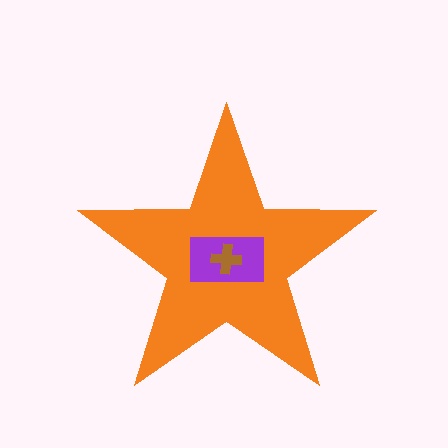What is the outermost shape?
The orange star.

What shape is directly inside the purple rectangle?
The brown cross.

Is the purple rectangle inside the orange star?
Yes.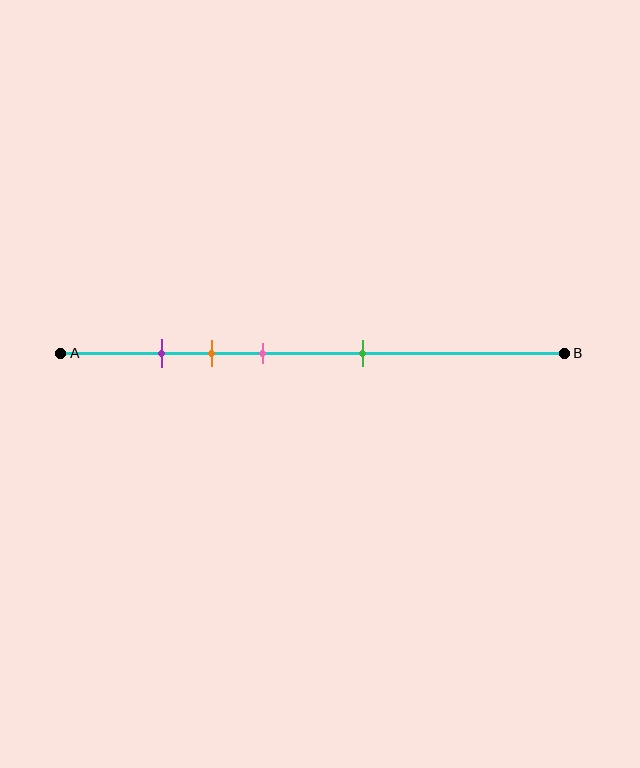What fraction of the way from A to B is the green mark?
The green mark is approximately 60% (0.6) of the way from A to B.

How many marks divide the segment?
There are 4 marks dividing the segment.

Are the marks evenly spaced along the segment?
No, the marks are not evenly spaced.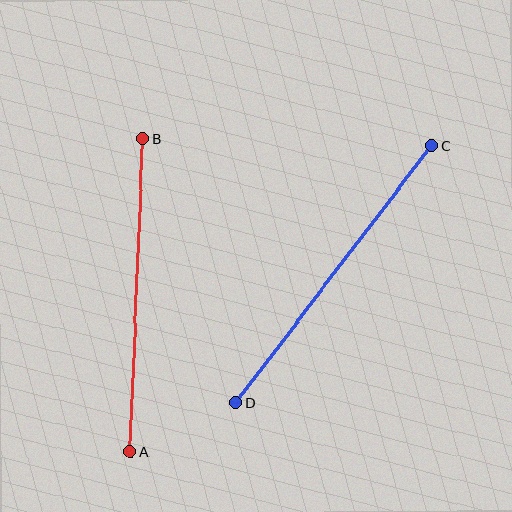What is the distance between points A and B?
The distance is approximately 313 pixels.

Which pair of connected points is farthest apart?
Points C and D are farthest apart.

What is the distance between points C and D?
The distance is approximately 324 pixels.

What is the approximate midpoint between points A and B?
The midpoint is at approximately (137, 295) pixels.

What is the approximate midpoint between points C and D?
The midpoint is at approximately (334, 274) pixels.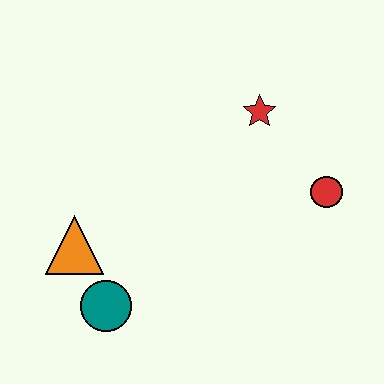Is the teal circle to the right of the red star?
No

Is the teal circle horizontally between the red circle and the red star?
No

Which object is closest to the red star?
The red circle is closest to the red star.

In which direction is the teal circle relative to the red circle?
The teal circle is to the left of the red circle.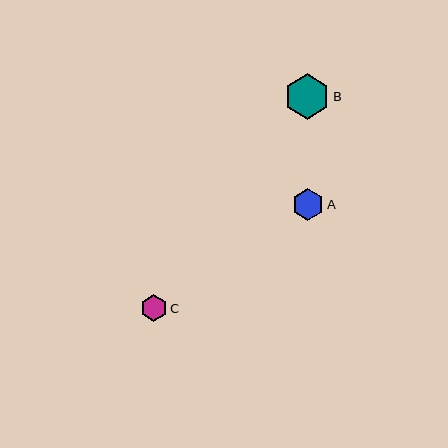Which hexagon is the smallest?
Hexagon C is the smallest with a size of approximately 27 pixels.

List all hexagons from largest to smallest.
From largest to smallest: B, A, C.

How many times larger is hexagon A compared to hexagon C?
Hexagon A is approximately 1.2 times the size of hexagon C.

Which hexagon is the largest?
Hexagon B is the largest with a size of approximately 45 pixels.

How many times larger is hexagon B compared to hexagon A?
Hexagon B is approximately 1.4 times the size of hexagon A.